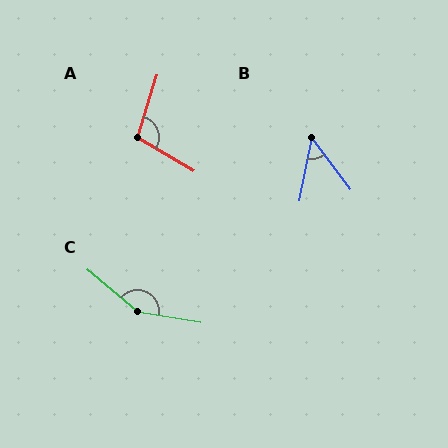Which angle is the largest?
C, at approximately 149 degrees.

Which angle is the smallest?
B, at approximately 48 degrees.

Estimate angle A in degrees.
Approximately 103 degrees.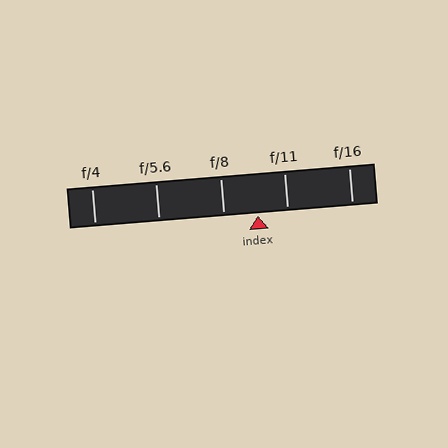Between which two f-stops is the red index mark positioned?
The index mark is between f/8 and f/11.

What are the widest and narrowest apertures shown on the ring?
The widest aperture shown is f/4 and the narrowest is f/16.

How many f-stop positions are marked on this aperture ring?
There are 5 f-stop positions marked.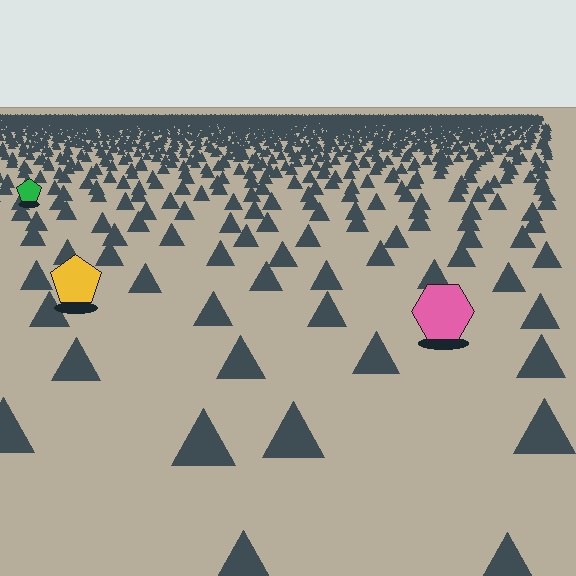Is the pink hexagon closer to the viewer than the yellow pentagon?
Yes. The pink hexagon is closer — you can tell from the texture gradient: the ground texture is coarser near it.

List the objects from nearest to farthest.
From nearest to farthest: the pink hexagon, the yellow pentagon, the green pentagon.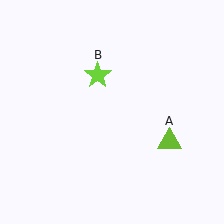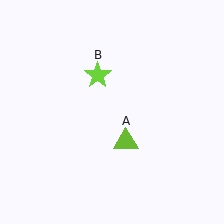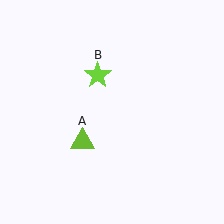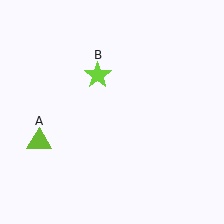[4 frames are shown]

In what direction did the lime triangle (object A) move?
The lime triangle (object A) moved left.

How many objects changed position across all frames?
1 object changed position: lime triangle (object A).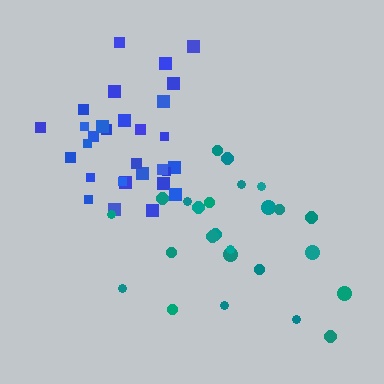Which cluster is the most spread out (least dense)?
Teal.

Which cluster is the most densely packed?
Blue.